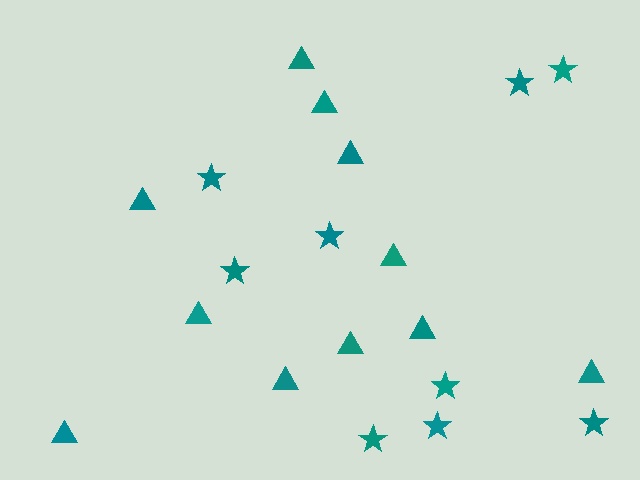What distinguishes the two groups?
There are 2 groups: one group of stars (9) and one group of triangles (11).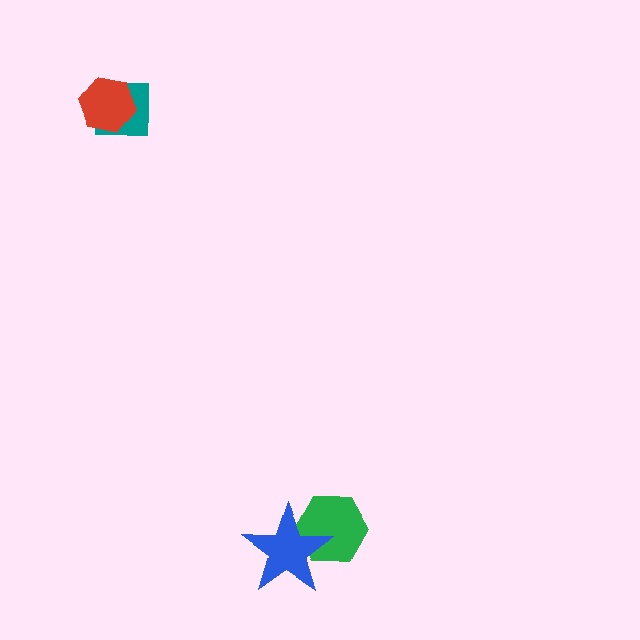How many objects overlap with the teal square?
1 object overlaps with the teal square.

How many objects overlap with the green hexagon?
1 object overlaps with the green hexagon.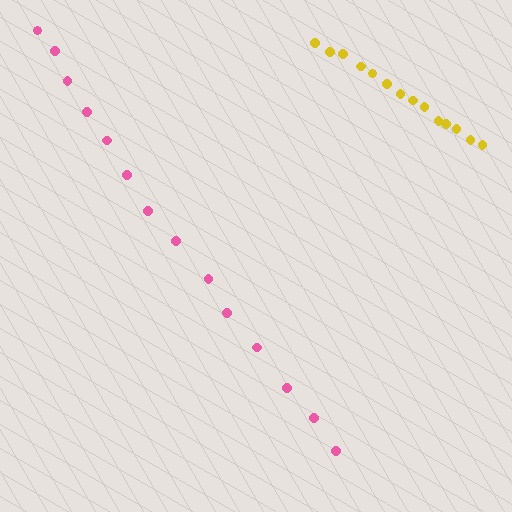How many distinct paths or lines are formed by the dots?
There are 2 distinct paths.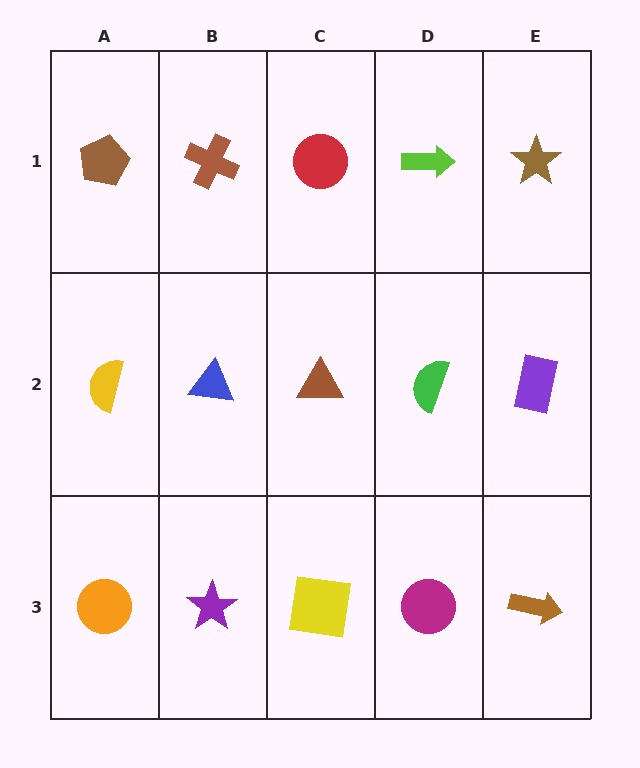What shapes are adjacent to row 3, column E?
A purple rectangle (row 2, column E), a magenta circle (row 3, column D).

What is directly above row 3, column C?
A brown triangle.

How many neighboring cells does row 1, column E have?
2.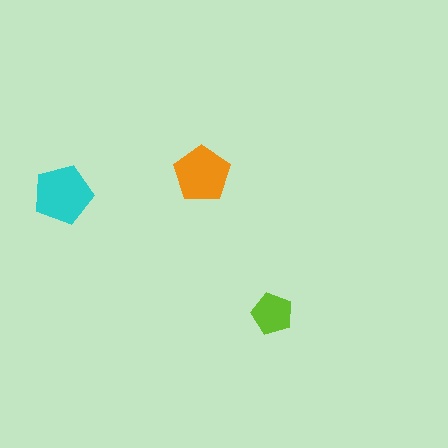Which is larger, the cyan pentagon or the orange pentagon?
The cyan one.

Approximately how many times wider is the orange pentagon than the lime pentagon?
About 1.5 times wider.